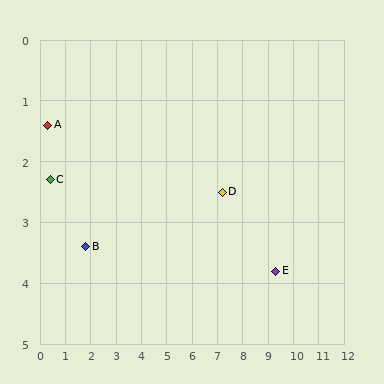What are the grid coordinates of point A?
Point A is at approximately (0.3, 1.4).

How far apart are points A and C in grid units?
Points A and C are about 0.9 grid units apart.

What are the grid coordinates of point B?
Point B is at approximately (1.8, 3.4).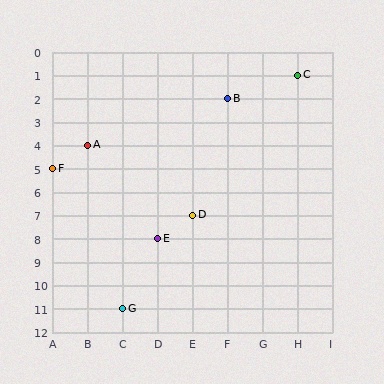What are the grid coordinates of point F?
Point F is at grid coordinates (A, 5).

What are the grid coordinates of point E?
Point E is at grid coordinates (D, 8).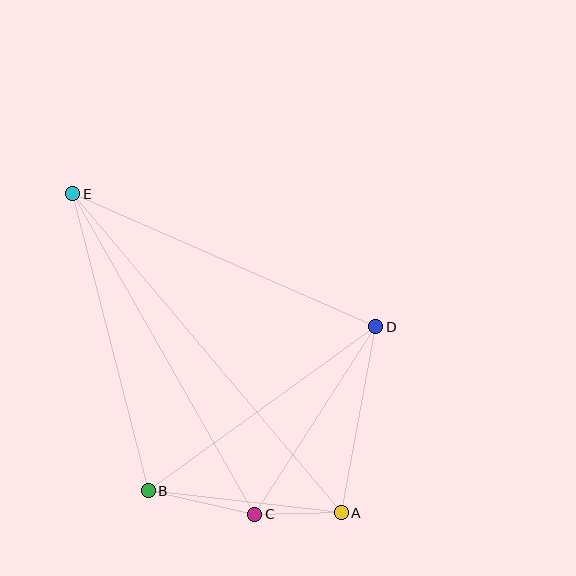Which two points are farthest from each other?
Points A and E are farthest from each other.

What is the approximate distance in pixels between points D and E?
The distance between D and E is approximately 331 pixels.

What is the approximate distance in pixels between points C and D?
The distance between C and D is approximately 223 pixels.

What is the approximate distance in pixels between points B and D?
The distance between B and D is approximately 281 pixels.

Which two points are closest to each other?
Points A and C are closest to each other.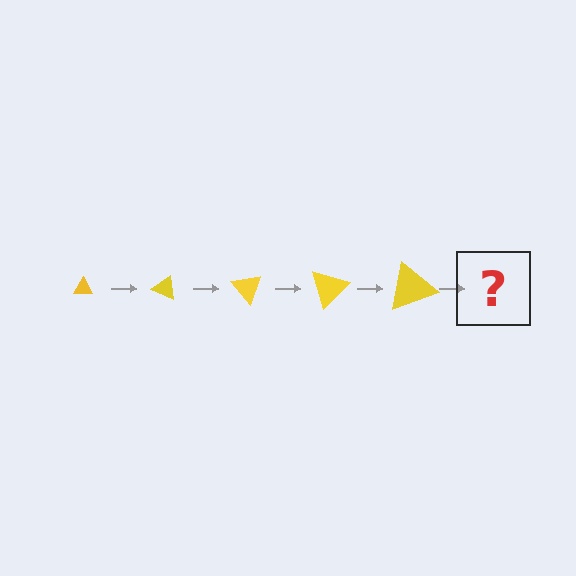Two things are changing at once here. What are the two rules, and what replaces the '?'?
The two rules are that the triangle grows larger each step and it rotates 25 degrees each step. The '?' should be a triangle, larger than the previous one and rotated 125 degrees from the start.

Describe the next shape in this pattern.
It should be a triangle, larger than the previous one and rotated 125 degrees from the start.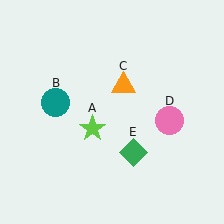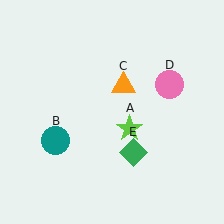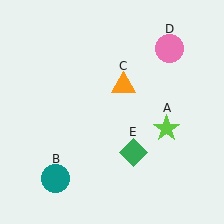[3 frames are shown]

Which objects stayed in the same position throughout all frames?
Orange triangle (object C) and green diamond (object E) remained stationary.